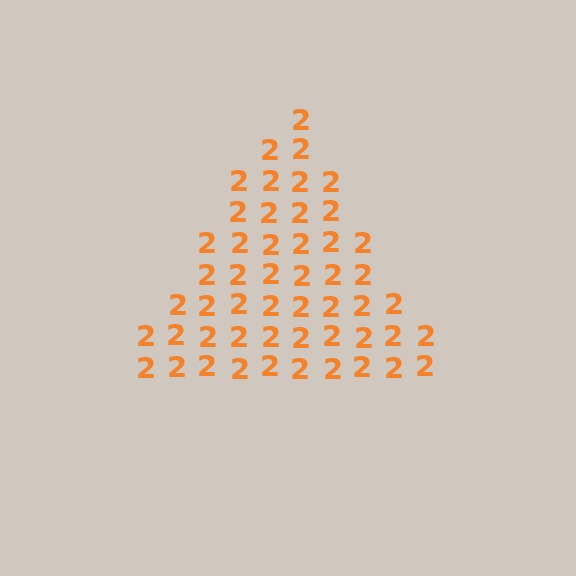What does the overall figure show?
The overall figure shows a triangle.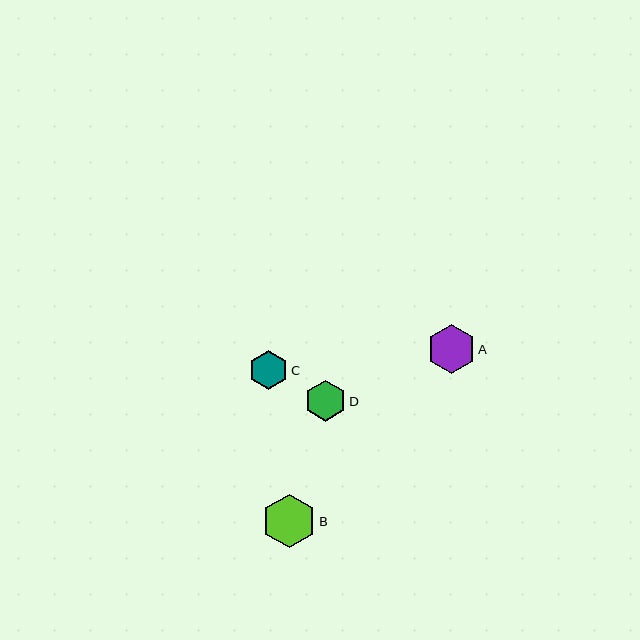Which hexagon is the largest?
Hexagon B is the largest with a size of approximately 53 pixels.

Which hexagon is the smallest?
Hexagon C is the smallest with a size of approximately 39 pixels.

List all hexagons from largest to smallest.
From largest to smallest: B, A, D, C.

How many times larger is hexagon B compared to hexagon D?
Hexagon B is approximately 1.3 times the size of hexagon D.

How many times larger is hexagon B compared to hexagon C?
Hexagon B is approximately 1.4 times the size of hexagon C.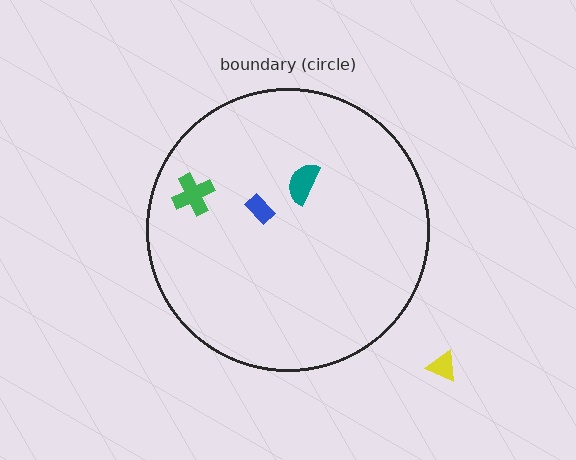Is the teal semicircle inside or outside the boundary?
Inside.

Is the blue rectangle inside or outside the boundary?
Inside.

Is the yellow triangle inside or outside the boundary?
Outside.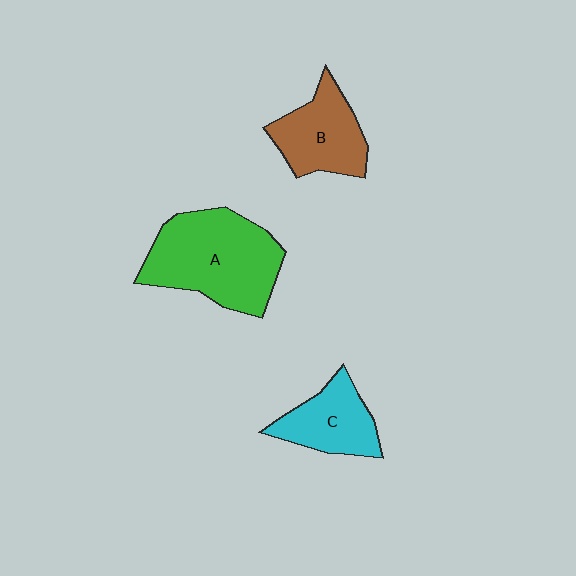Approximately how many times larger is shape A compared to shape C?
Approximately 1.9 times.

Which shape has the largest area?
Shape A (green).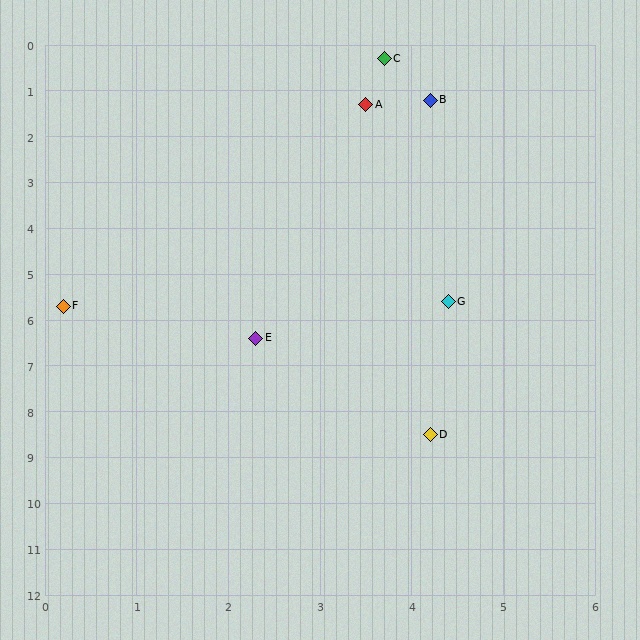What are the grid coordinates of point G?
Point G is at approximately (4.4, 5.6).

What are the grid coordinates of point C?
Point C is at approximately (3.7, 0.3).